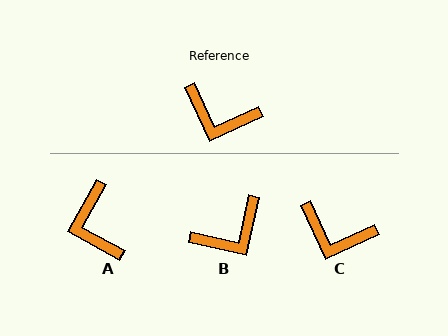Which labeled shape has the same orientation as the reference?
C.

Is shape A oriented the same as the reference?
No, it is off by about 53 degrees.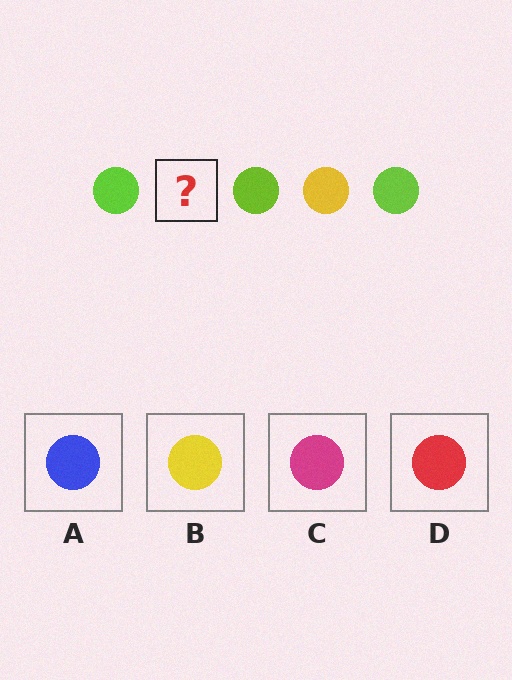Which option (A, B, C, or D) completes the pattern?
B.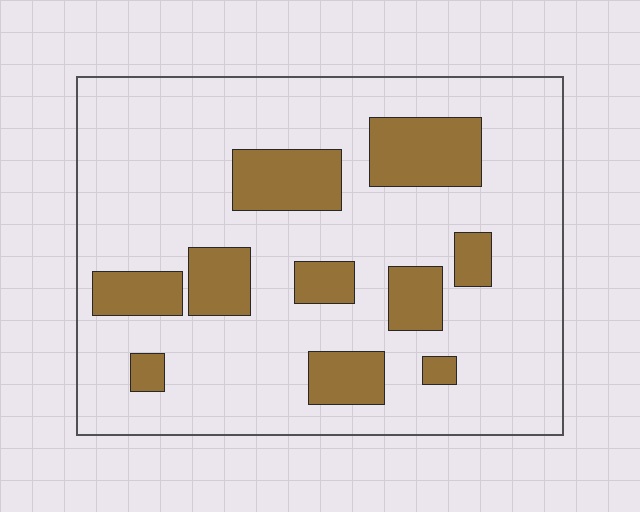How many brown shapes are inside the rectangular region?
10.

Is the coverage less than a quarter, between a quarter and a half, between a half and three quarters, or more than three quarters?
Less than a quarter.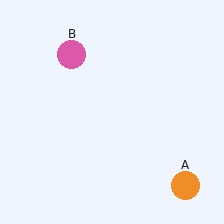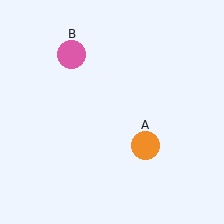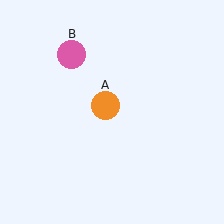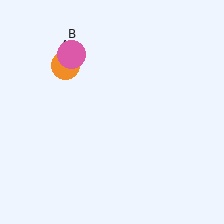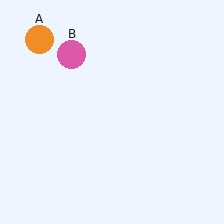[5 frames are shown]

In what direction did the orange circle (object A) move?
The orange circle (object A) moved up and to the left.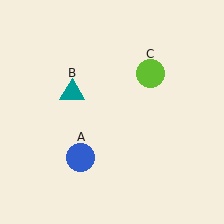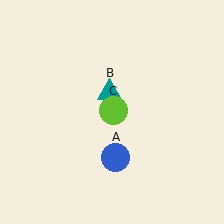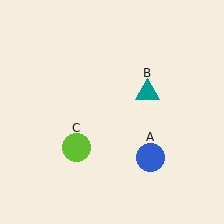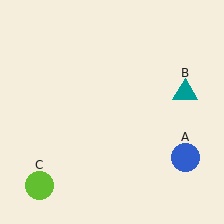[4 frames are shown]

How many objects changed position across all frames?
3 objects changed position: blue circle (object A), teal triangle (object B), lime circle (object C).